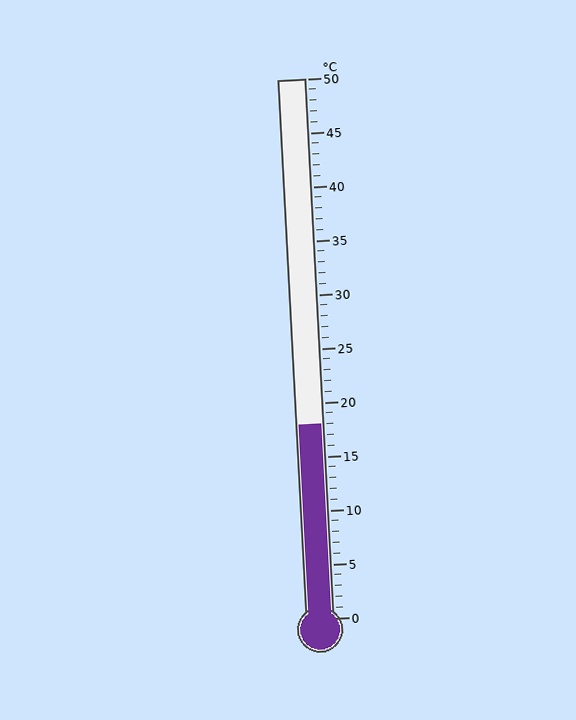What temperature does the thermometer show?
The thermometer shows approximately 18°C.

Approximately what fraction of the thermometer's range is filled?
The thermometer is filled to approximately 35% of its range.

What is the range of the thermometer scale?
The thermometer scale ranges from 0°C to 50°C.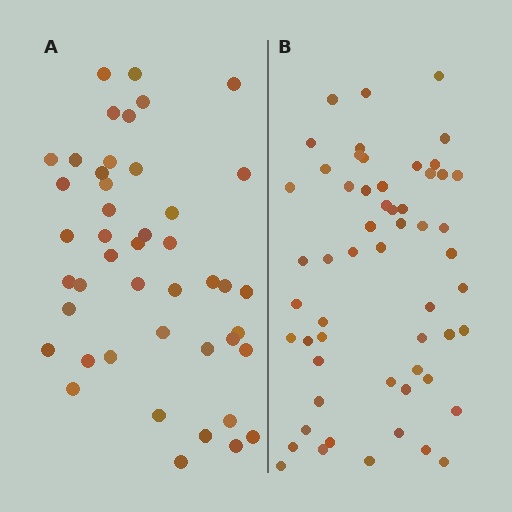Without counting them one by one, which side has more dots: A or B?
Region B (the right region) has more dots.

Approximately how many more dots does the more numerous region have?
Region B has roughly 12 or so more dots than region A.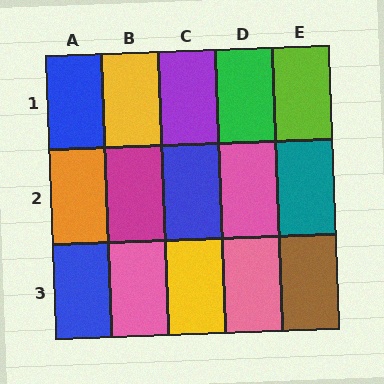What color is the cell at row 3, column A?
Blue.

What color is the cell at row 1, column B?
Yellow.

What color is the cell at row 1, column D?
Green.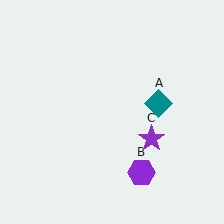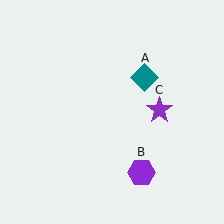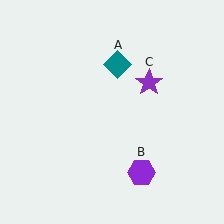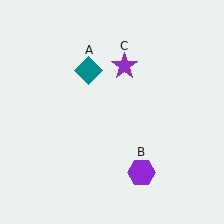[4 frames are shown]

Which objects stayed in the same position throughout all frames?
Purple hexagon (object B) remained stationary.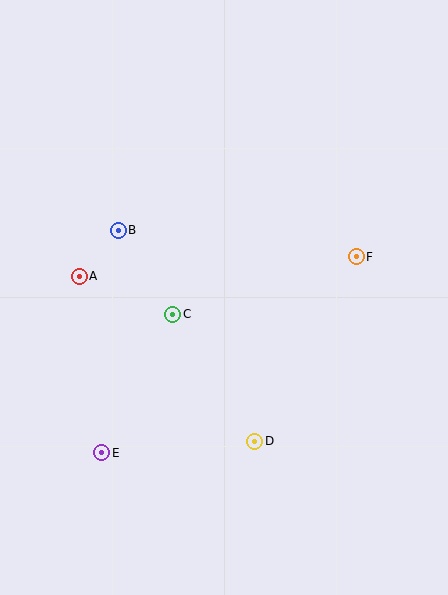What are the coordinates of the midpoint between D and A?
The midpoint between D and A is at (167, 359).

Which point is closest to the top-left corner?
Point B is closest to the top-left corner.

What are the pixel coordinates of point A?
Point A is at (79, 276).